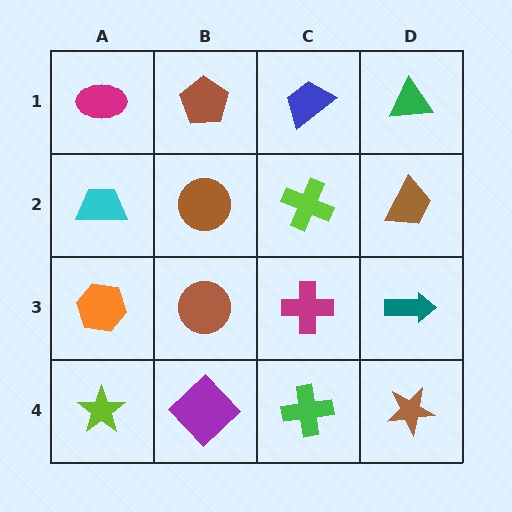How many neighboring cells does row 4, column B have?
3.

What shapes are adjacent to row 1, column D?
A brown trapezoid (row 2, column D), a blue trapezoid (row 1, column C).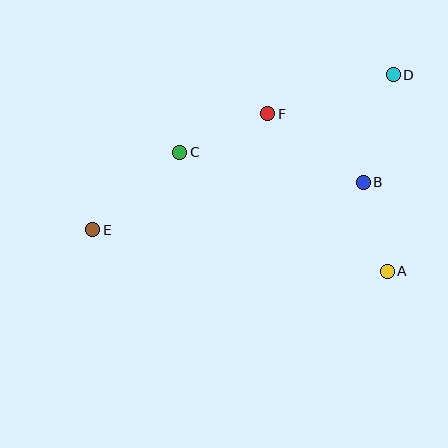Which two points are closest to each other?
Points A and B are closest to each other.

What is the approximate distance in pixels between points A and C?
The distance between A and C is approximately 239 pixels.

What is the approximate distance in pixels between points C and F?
The distance between C and F is approximately 96 pixels.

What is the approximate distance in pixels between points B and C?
The distance between B and C is approximately 186 pixels.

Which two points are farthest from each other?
Points D and E are farthest from each other.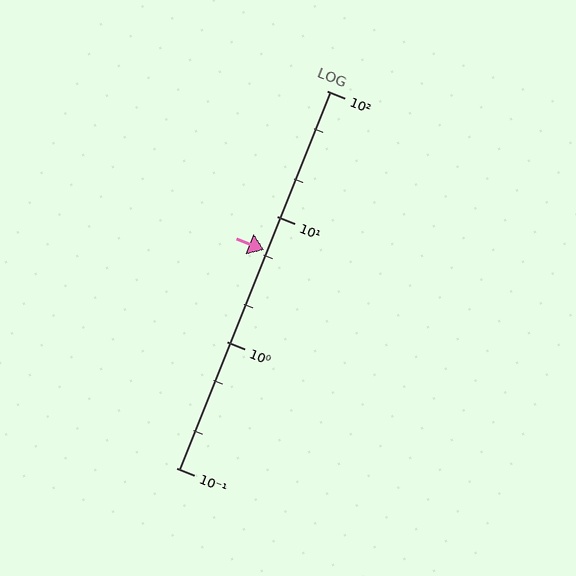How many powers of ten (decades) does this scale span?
The scale spans 3 decades, from 0.1 to 100.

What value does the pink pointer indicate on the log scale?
The pointer indicates approximately 5.4.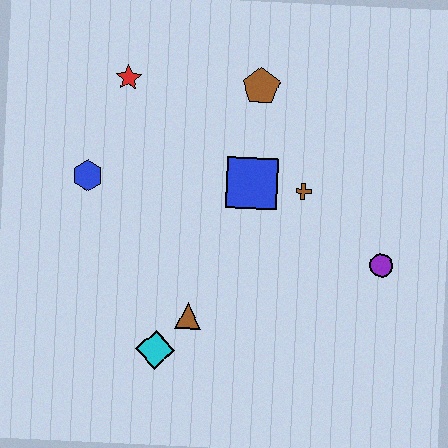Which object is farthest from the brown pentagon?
The cyan diamond is farthest from the brown pentagon.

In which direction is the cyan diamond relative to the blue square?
The cyan diamond is below the blue square.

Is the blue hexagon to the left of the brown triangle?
Yes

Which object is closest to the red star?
The blue hexagon is closest to the red star.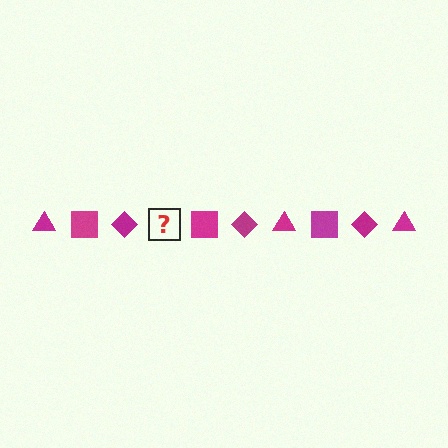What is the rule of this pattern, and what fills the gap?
The rule is that the pattern cycles through triangle, square, diamond shapes in magenta. The gap should be filled with a magenta triangle.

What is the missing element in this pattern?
The missing element is a magenta triangle.